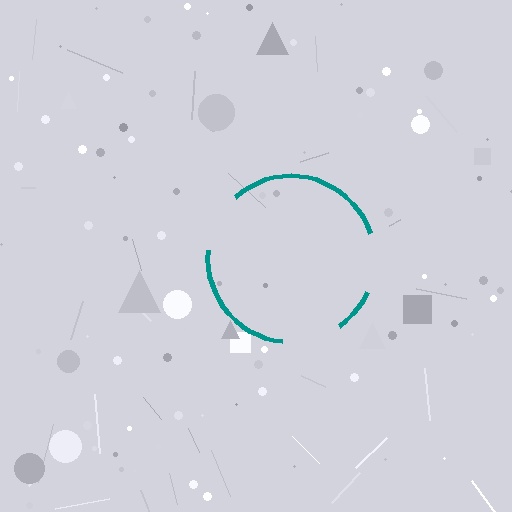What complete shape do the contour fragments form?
The contour fragments form a circle.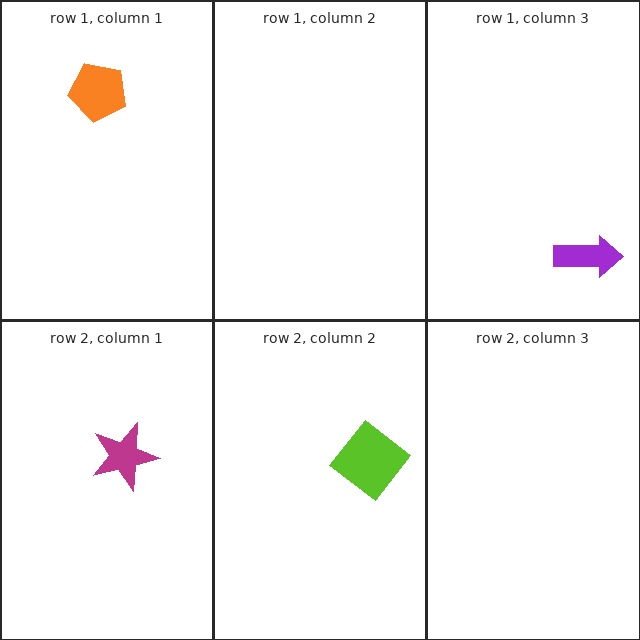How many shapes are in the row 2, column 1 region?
1.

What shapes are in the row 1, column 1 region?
The orange pentagon.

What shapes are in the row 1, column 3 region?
The purple arrow.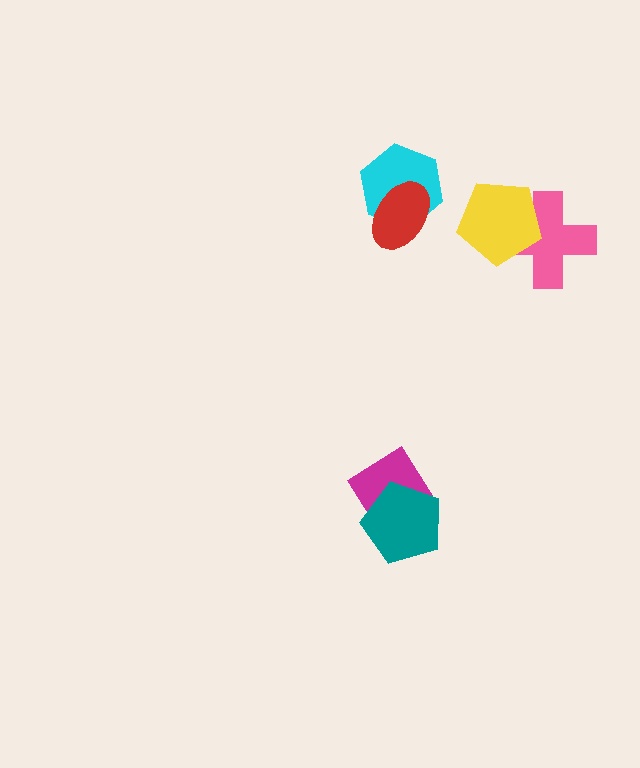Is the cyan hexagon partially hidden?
Yes, it is partially covered by another shape.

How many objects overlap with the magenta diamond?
1 object overlaps with the magenta diamond.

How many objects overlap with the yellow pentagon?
1 object overlaps with the yellow pentagon.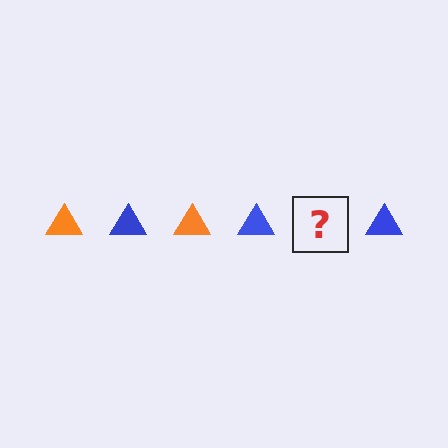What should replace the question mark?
The question mark should be replaced with an orange triangle.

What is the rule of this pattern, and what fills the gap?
The rule is that the pattern cycles through orange, blue triangles. The gap should be filled with an orange triangle.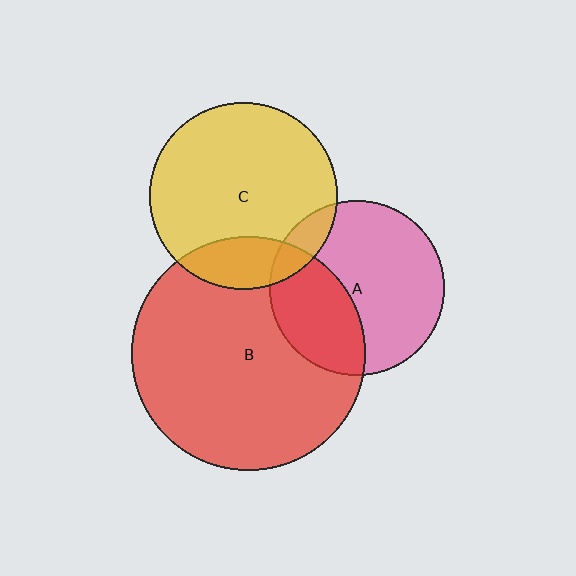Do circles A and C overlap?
Yes.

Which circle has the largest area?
Circle B (red).